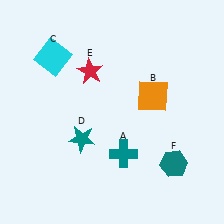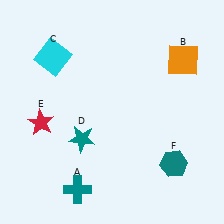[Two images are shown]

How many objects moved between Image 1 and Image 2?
3 objects moved between the two images.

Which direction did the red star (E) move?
The red star (E) moved down.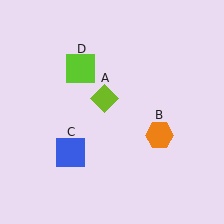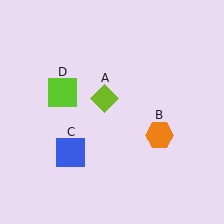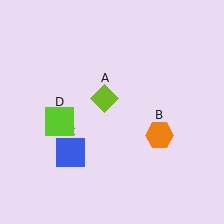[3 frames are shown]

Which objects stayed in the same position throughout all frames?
Lime diamond (object A) and orange hexagon (object B) and blue square (object C) remained stationary.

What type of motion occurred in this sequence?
The lime square (object D) rotated counterclockwise around the center of the scene.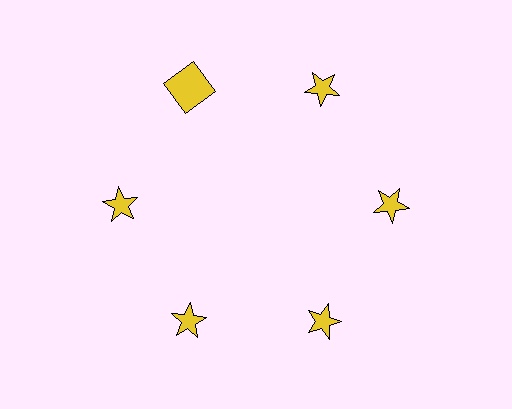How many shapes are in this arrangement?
There are 6 shapes arranged in a ring pattern.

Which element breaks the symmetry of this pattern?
The yellow square at roughly the 11 o'clock position breaks the symmetry. All other shapes are yellow stars.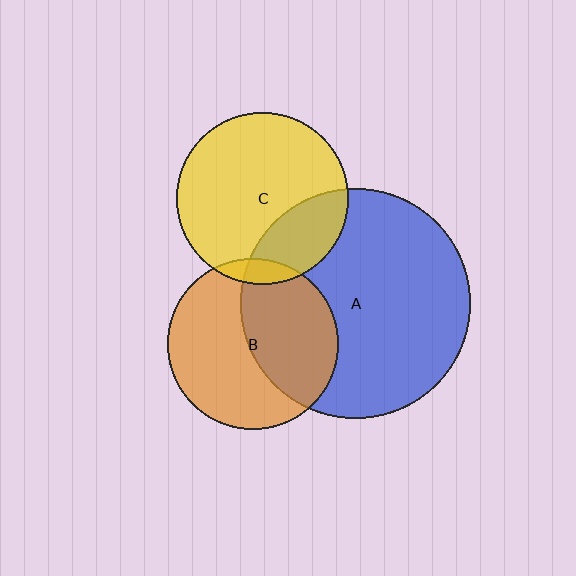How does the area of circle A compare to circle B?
Approximately 1.8 times.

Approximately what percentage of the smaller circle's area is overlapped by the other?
Approximately 45%.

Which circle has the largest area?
Circle A (blue).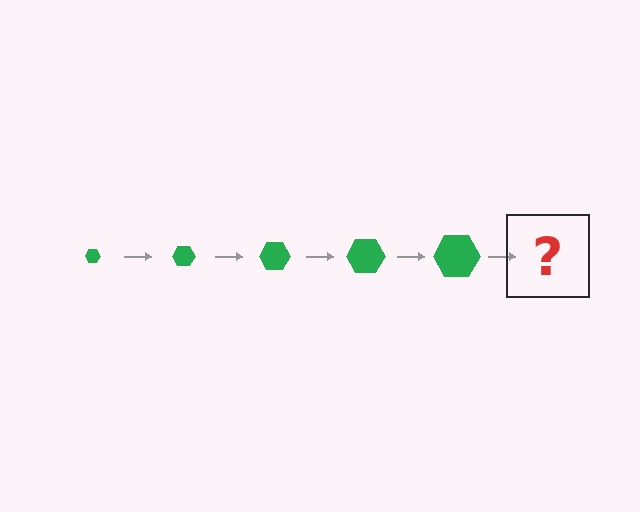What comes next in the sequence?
The next element should be a green hexagon, larger than the previous one.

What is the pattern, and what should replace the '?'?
The pattern is that the hexagon gets progressively larger each step. The '?' should be a green hexagon, larger than the previous one.